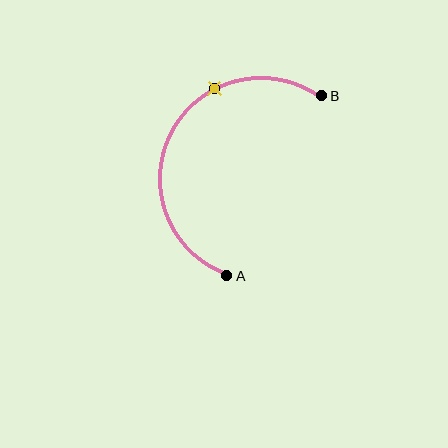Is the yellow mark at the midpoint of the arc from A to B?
No. The yellow mark lies on the arc but is closer to endpoint B. The arc midpoint would be at the point on the curve equidistant along the arc from both A and B.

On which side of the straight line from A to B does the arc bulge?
The arc bulges to the left of the straight line connecting A and B.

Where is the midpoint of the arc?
The arc midpoint is the point on the curve farthest from the straight line joining A and B. It sits to the left of that line.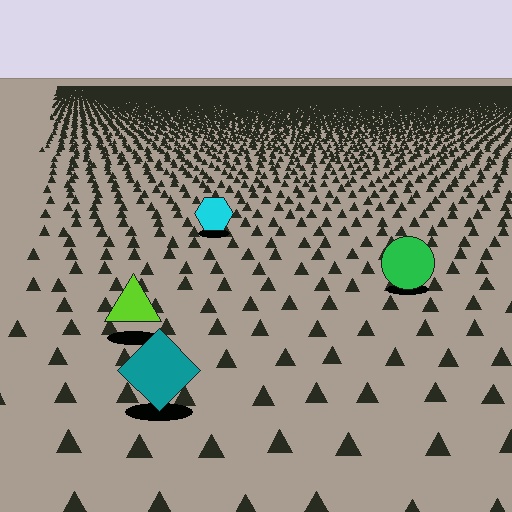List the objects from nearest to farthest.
From nearest to farthest: the teal diamond, the lime triangle, the green circle, the cyan hexagon.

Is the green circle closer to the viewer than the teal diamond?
No. The teal diamond is closer — you can tell from the texture gradient: the ground texture is coarser near it.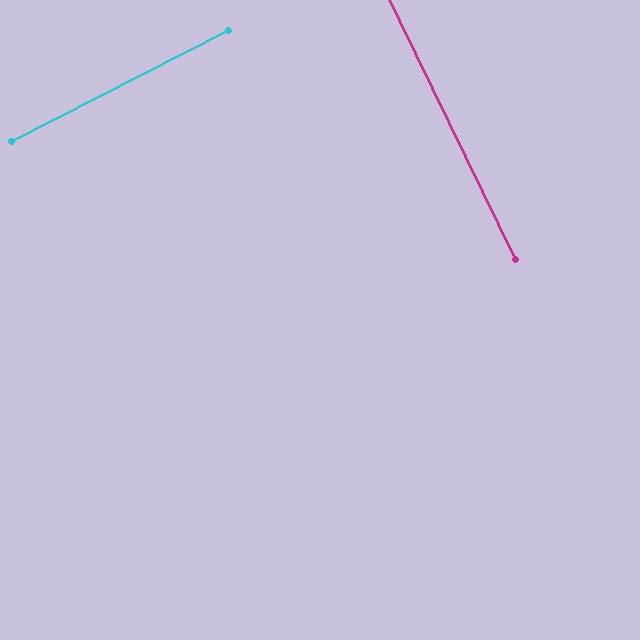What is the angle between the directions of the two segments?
Approximately 89 degrees.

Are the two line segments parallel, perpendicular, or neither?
Perpendicular — they meet at approximately 89°.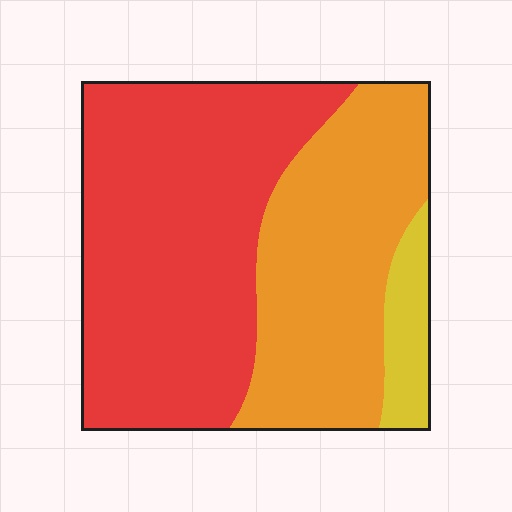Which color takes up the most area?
Red, at roughly 55%.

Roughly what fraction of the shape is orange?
Orange takes up about three eighths (3/8) of the shape.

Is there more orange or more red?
Red.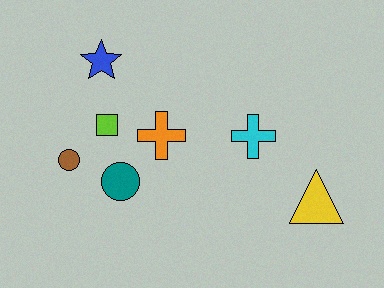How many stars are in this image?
There is 1 star.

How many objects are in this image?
There are 7 objects.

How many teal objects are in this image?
There is 1 teal object.